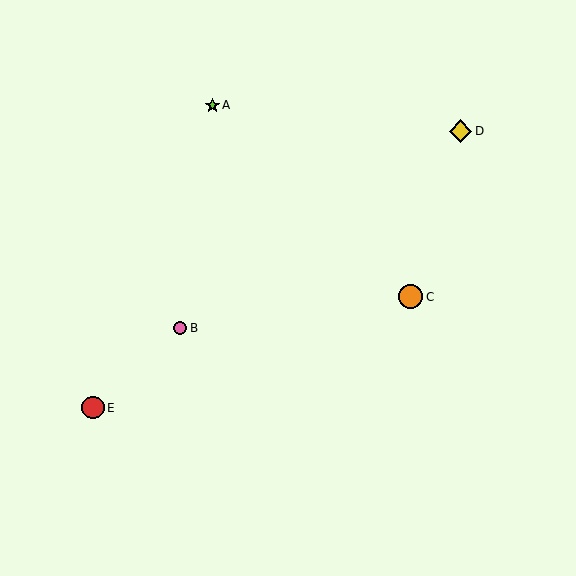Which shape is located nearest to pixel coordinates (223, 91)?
The lime star (labeled A) at (212, 105) is nearest to that location.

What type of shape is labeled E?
Shape E is a red circle.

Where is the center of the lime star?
The center of the lime star is at (212, 105).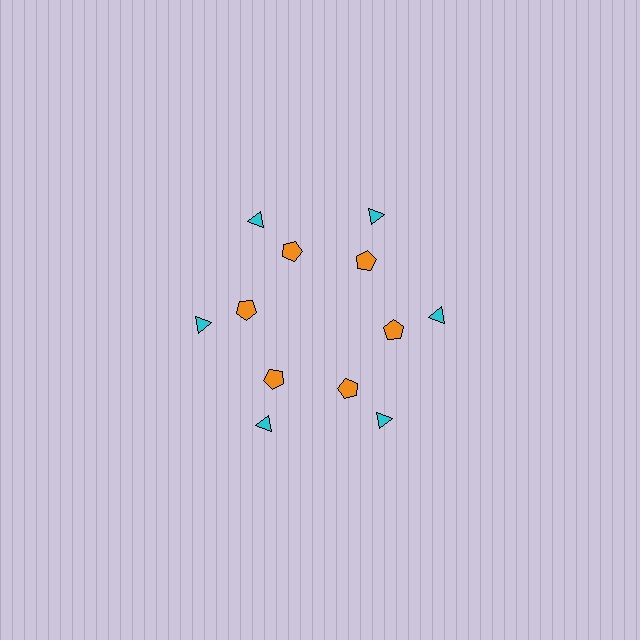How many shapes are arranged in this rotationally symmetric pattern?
There are 12 shapes, arranged in 6 groups of 2.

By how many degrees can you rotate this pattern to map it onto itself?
The pattern maps onto itself every 60 degrees of rotation.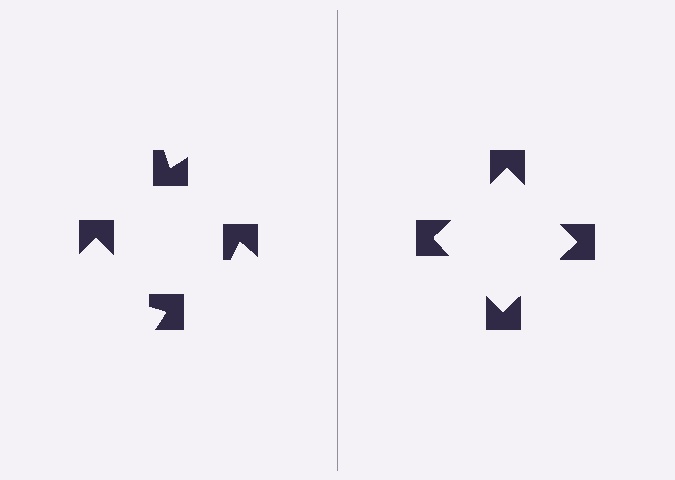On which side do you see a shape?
An illusory square appears on the right side. On the left side the wedge cuts are rotated, so no coherent shape forms.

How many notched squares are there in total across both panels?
8 — 4 on each side.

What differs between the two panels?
The notched squares are positioned identically on both sides; only the wedge orientations differ. On the right they align to a square; on the left they are misaligned.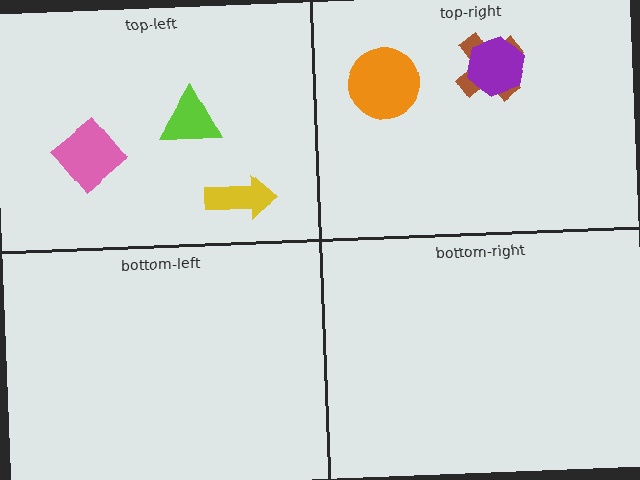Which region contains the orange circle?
The top-right region.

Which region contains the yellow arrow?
The top-left region.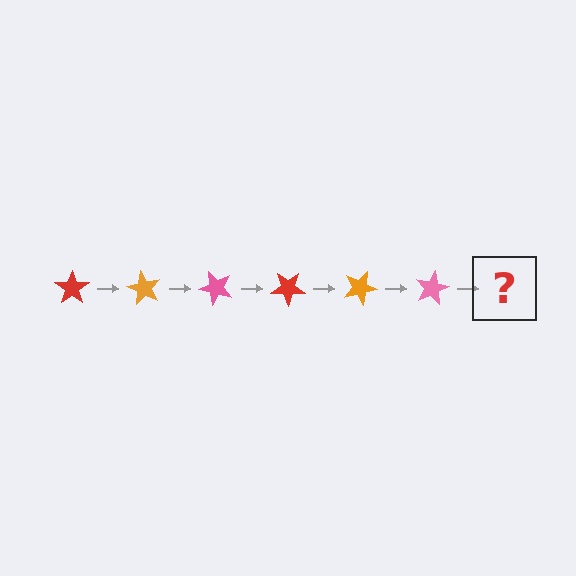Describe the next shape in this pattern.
It should be a red star, rotated 360 degrees from the start.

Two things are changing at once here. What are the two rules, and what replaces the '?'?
The two rules are that it rotates 60 degrees each step and the color cycles through red, orange, and pink. The '?' should be a red star, rotated 360 degrees from the start.